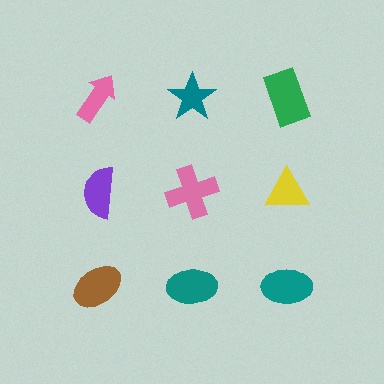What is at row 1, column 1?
A pink arrow.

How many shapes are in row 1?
3 shapes.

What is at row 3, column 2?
A teal ellipse.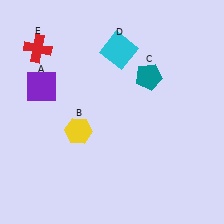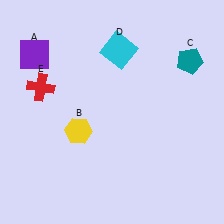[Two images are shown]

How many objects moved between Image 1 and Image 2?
3 objects moved between the two images.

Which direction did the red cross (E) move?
The red cross (E) moved down.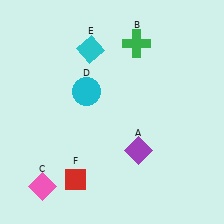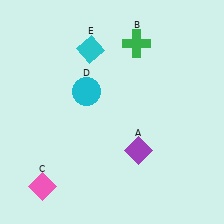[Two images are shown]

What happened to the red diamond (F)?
The red diamond (F) was removed in Image 2. It was in the bottom-left area of Image 1.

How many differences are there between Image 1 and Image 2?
There is 1 difference between the two images.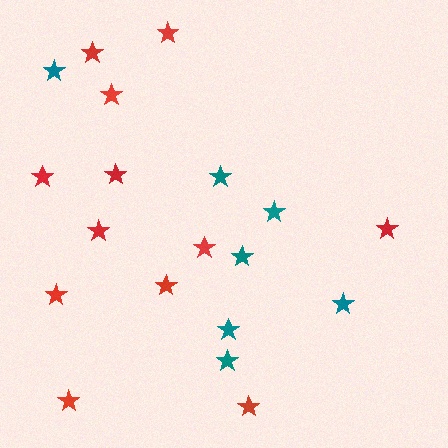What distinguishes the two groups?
There are 2 groups: one group of red stars (12) and one group of teal stars (7).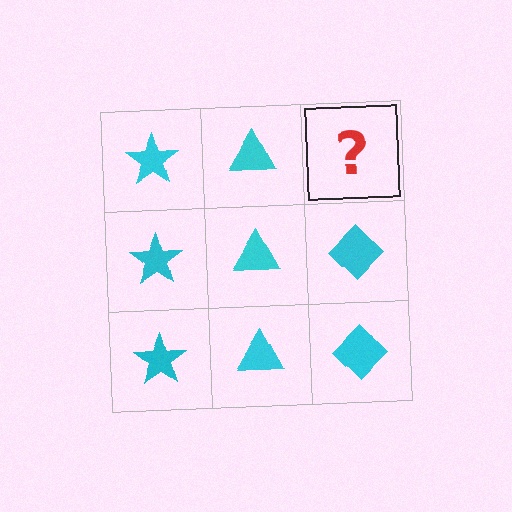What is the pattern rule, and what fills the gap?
The rule is that each column has a consistent shape. The gap should be filled with a cyan diamond.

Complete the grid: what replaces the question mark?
The question mark should be replaced with a cyan diamond.